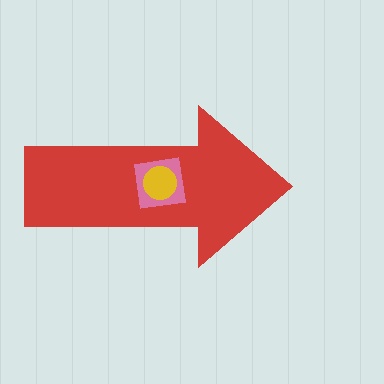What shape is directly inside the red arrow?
The pink square.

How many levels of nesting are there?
3.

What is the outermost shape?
The red arrow.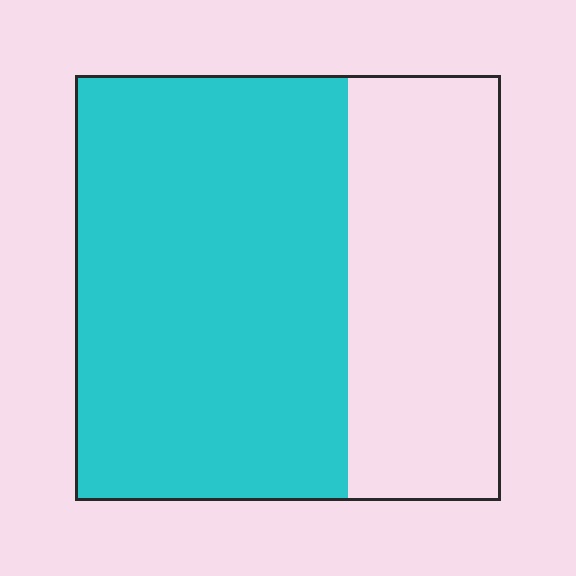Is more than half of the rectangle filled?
Yes.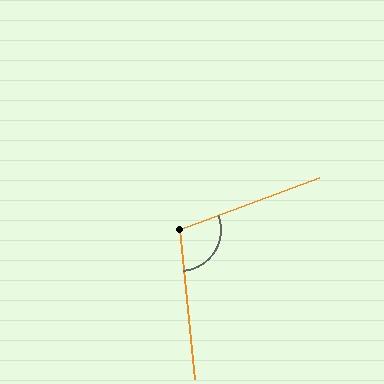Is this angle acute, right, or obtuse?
It is obtuse.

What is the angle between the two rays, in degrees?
Approximately 105 degrees.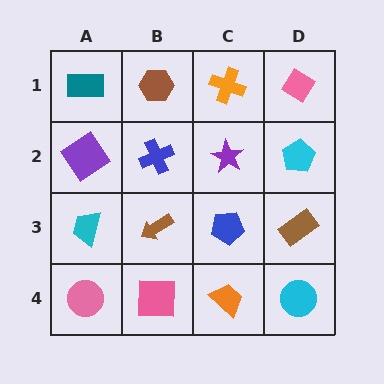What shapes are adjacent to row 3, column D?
A cyan pentagon (row 2, column D), a cyan circle (row 4, column D), a blue pentagon (row 3, column C).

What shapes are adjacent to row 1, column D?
A cyan pentagon (row 2, column D), an orange cross (row 1, column C).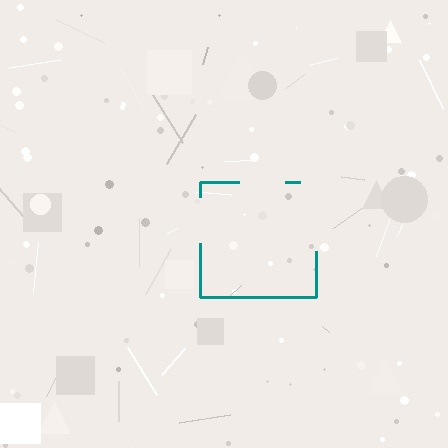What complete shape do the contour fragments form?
The contour fragments form a square.